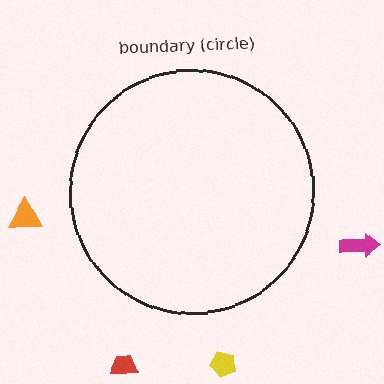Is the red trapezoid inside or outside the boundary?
Outside.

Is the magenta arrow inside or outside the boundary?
Outside.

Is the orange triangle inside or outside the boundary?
Outside.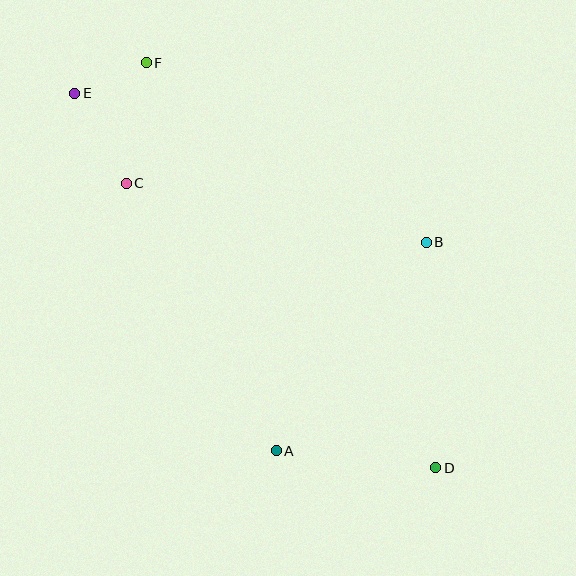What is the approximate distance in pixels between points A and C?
The distance between A and C is approximately 307 pixels.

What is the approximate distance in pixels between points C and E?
The distance between C and E is approximately 103 pixels.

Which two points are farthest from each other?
Points D and E are farthest from each other.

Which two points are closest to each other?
Points E and F are closest to each other.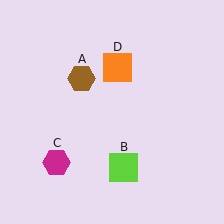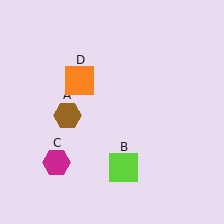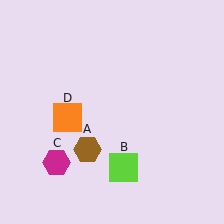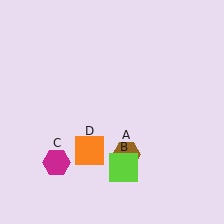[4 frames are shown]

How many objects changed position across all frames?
2 objects changed position: brown hexagon (object A), orange square (object D).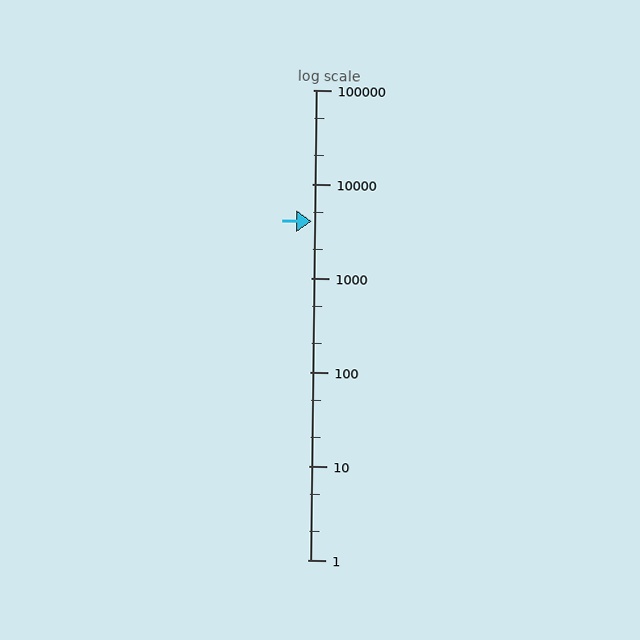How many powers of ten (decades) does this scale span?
The scale spans 5 decades, from 1 to 100000.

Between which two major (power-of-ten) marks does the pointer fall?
The pointer is between 1000 and 10000.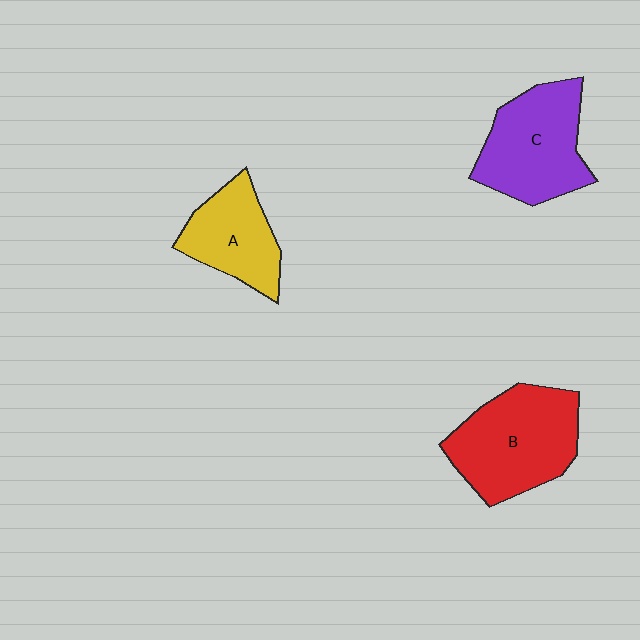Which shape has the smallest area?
Shape A (yellow).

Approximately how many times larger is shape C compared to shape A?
Approximately 1.3 times.